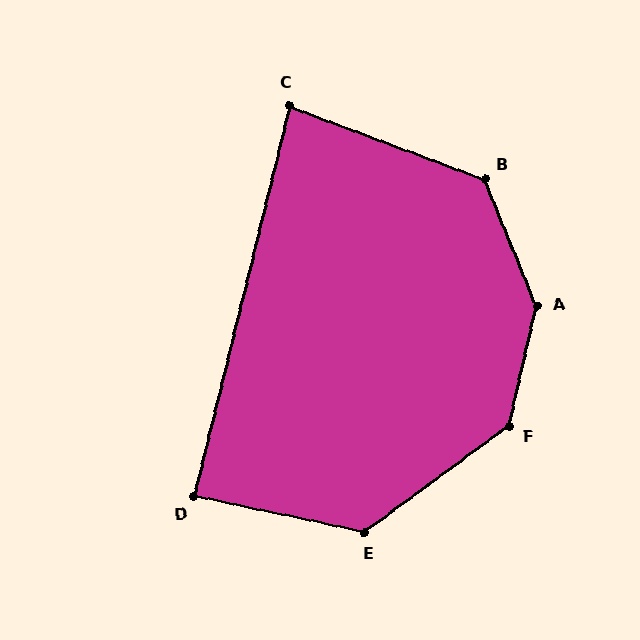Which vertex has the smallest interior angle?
C, at approximately 83 degrees.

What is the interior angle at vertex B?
Approximately 133 degrees (obtuse).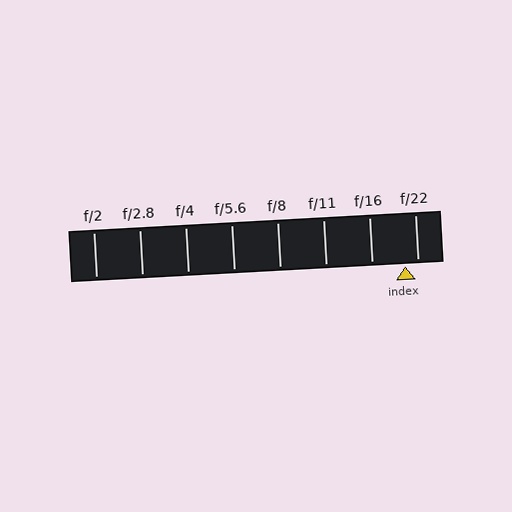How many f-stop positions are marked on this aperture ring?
There are 8 f-stop positions marked.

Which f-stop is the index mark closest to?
The index mark is closest to f/22.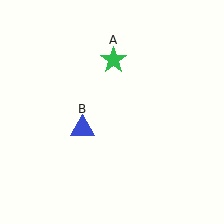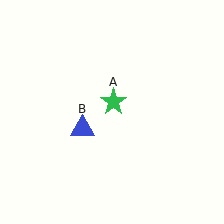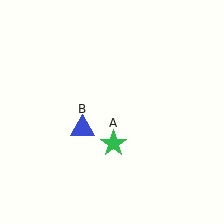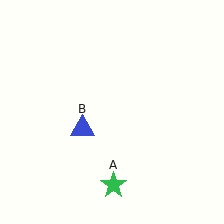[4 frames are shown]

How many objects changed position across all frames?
1 object changed position: green star (object A).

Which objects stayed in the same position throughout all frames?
Blue triangle (object B) remained stationary.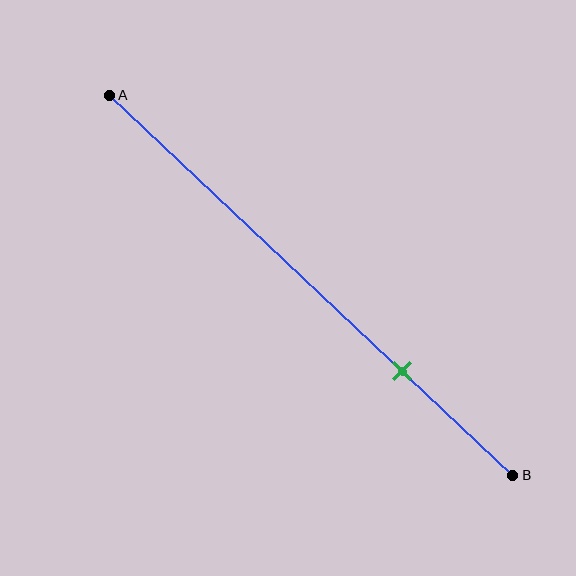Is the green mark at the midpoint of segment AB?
No, the mark is at about 75% from A, not at the 50% midpoint.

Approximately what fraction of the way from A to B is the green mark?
The green mark is approximately 75% of the way from A to B.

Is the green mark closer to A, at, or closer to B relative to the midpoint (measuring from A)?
The green mark is closer to point B than the midpoint of segment AB.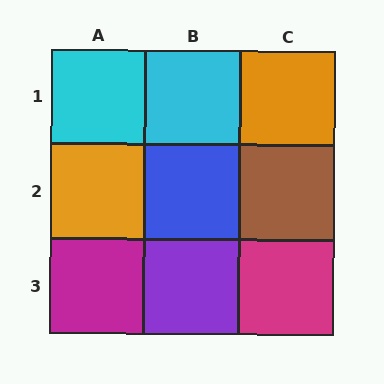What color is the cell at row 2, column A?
Orange.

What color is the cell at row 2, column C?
Brown.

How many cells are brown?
1 cell is brown.